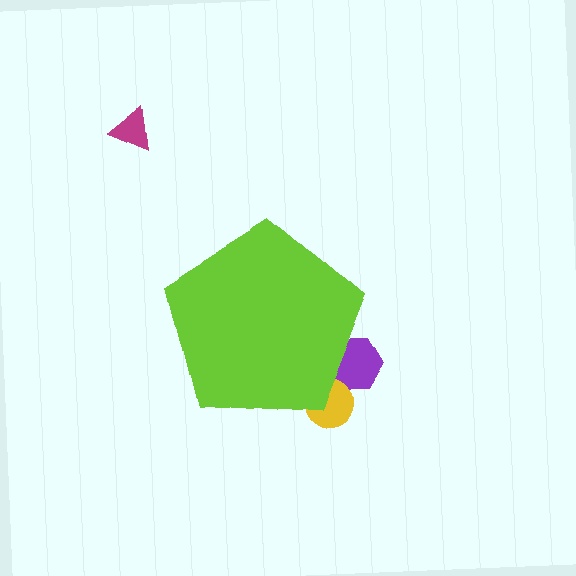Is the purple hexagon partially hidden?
Yes, the purple hexagon is partially hidden behind the lime pentagon.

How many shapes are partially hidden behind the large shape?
2 shapes are partially hidden.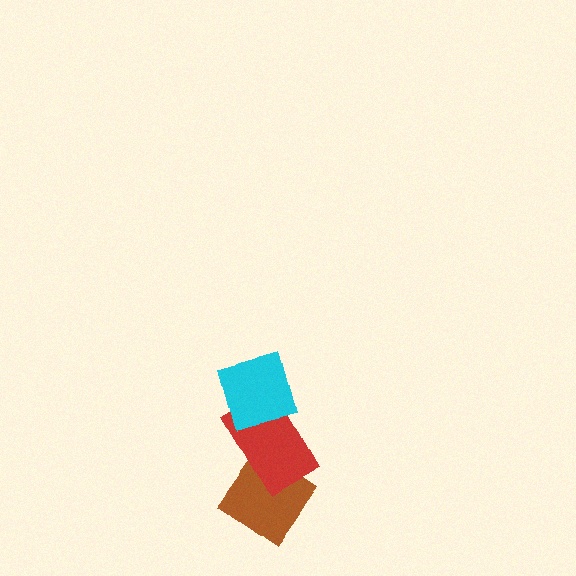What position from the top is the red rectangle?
The red rectangle is 2nd from the top.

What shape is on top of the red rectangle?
The cyan diamond is on top of the red rectangle.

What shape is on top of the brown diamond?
The red rectangle is on top of the brown diamond.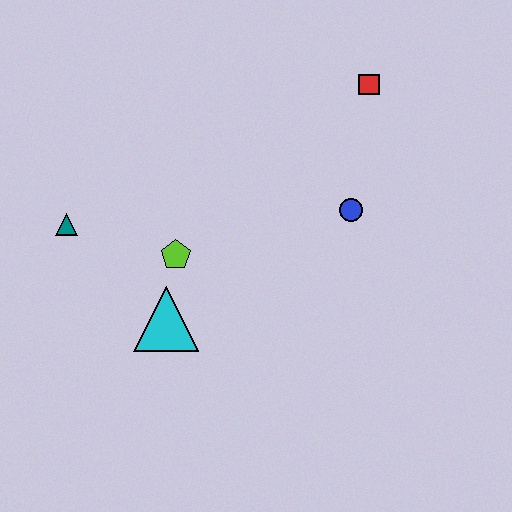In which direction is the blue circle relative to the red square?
The blue circle is below the red square.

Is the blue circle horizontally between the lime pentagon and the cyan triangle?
No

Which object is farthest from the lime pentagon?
The red square is farthest from the lime pentagon.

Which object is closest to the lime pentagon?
The cyan triangle is closest to the lime pentagon.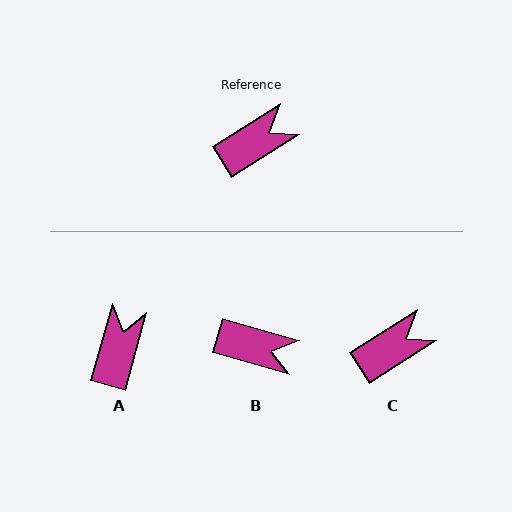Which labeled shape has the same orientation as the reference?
C.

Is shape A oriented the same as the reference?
No, it is off by about 42 degrees.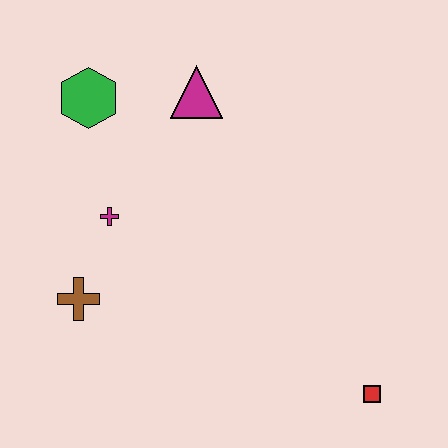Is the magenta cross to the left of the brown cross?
No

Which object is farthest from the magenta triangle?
The red square is farthest from the magenta triangle.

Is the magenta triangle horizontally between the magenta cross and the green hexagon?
No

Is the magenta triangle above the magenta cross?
Yes